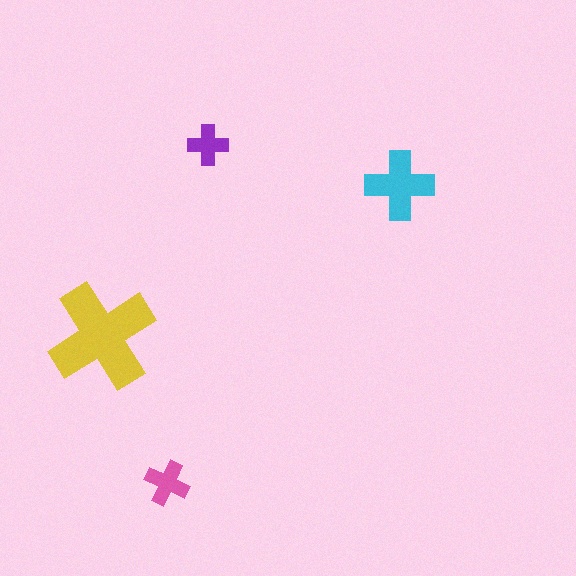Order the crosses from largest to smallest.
the yellow one, the cyan one, the pink one, the purple one.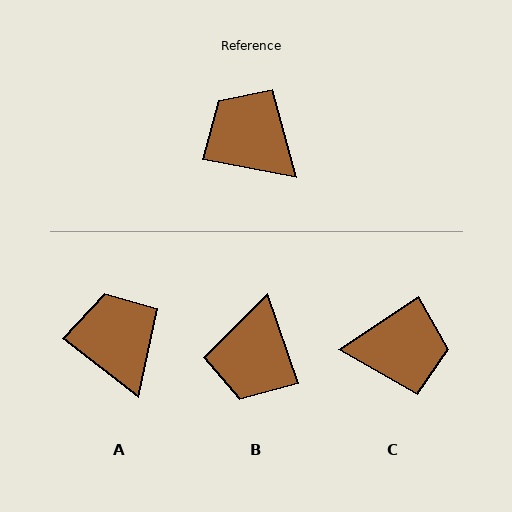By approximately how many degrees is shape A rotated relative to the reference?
Approximately 28 degrees clockwise.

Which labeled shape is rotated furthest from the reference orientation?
C, about 136 degrees away.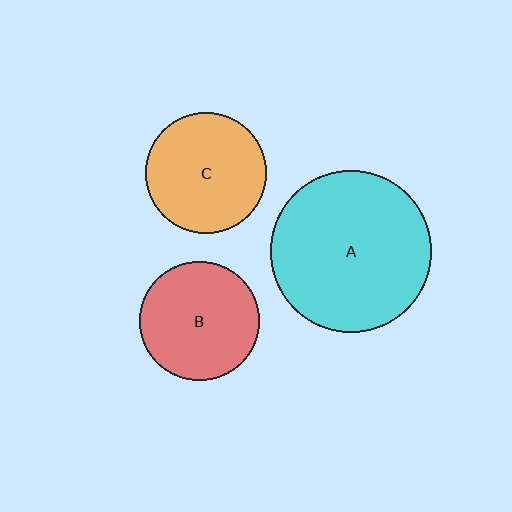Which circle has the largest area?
Circle A (cyan).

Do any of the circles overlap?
No, none of the circles overlap.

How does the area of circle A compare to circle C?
Approximately 1.8 times.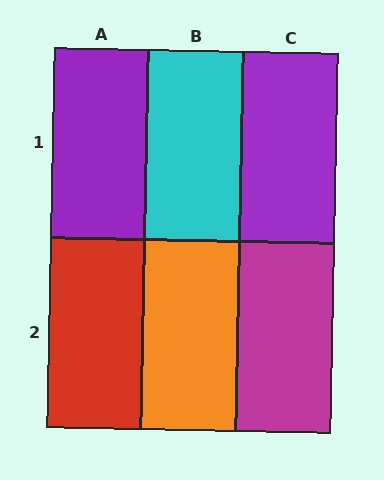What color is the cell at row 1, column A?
Purple.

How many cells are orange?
1 cell is orange.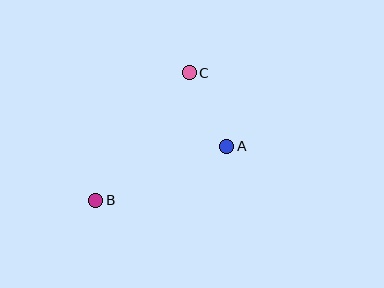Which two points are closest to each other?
Points A and C are closest to each other.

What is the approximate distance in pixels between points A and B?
The distance between A and B is approximately 142 pixels.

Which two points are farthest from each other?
Points B and C are farthest from each other.